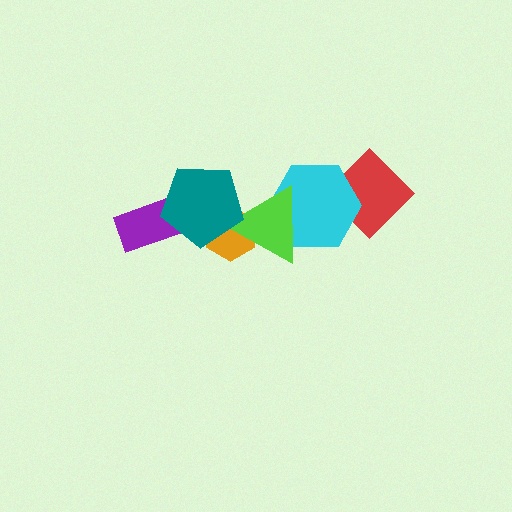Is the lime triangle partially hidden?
Yes, it is partially covered by another shape.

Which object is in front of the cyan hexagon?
The lime triangle is in front of the cyan hexagon.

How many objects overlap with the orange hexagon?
2 objects overlap with the orange hexagon.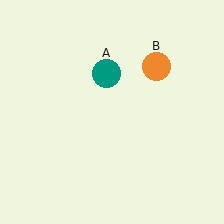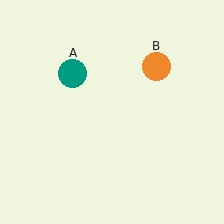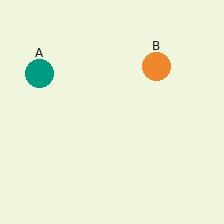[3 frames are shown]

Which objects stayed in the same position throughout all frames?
Orange circle (object B) remained stationary.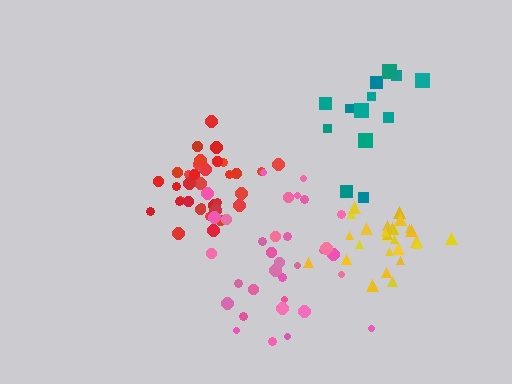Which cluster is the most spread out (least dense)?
Teal.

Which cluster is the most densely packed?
Yellow.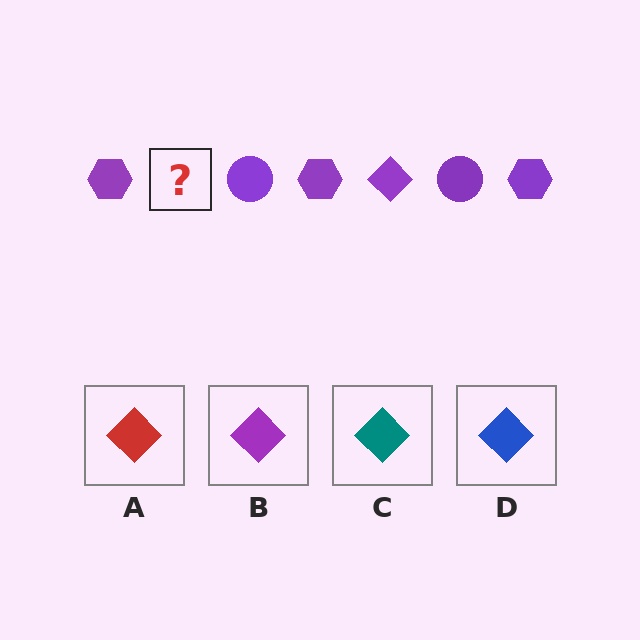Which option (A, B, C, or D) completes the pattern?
B.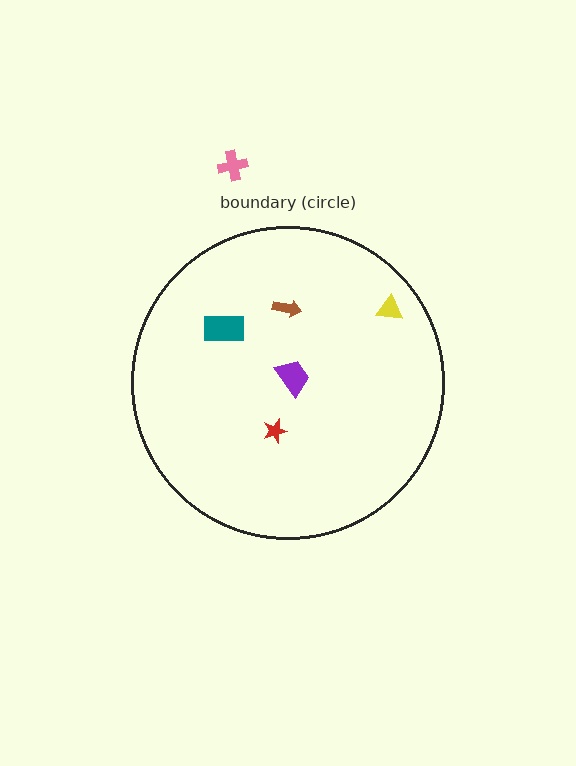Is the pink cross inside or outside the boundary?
Outside.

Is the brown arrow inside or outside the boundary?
Inside.